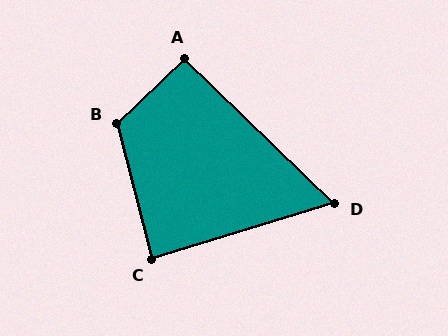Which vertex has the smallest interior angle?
D, at approximately 61 degrees.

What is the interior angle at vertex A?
Approximately 92 degrees (approximately right).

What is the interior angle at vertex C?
Approximately 88 degrees (approximately right).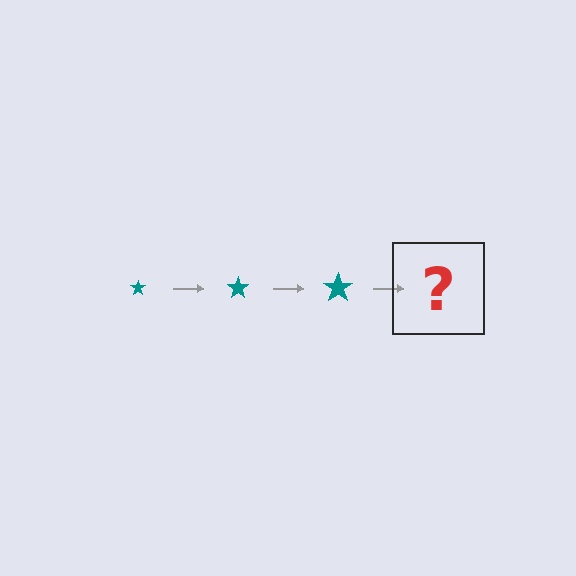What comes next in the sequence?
The next element should be a teal star, larger than the previous one.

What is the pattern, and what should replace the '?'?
The pattern is that the star gets progressively larger each step. The '?' should be a teal star, larger than the previous one.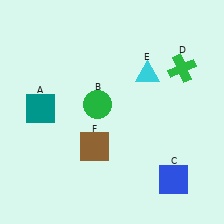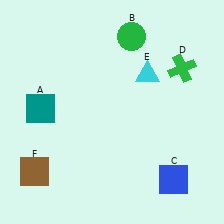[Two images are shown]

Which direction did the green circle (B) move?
The green circle (B) moved up.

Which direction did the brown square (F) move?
The brown square (F) moved left.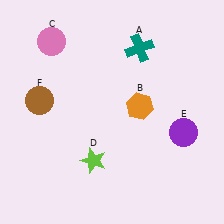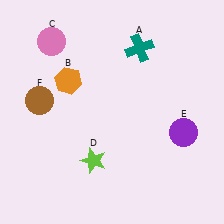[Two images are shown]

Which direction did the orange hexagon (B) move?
The orange hexagon (B) moved left.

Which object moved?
The orange hexagon (B) moved left.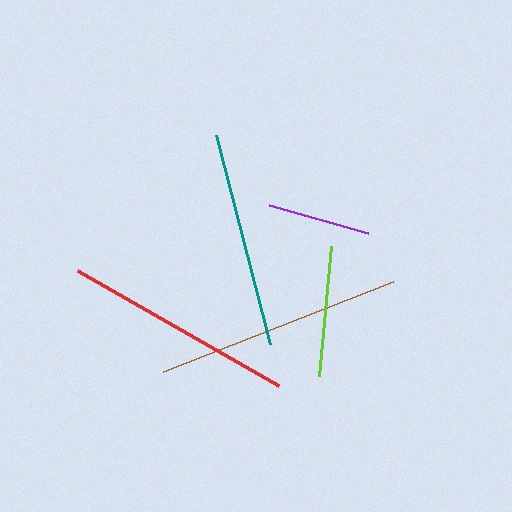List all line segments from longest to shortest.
From longest to shortest: brown, red, teal, lime, purple.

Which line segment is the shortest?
The purple line is the shortest at approximately 103 pixels.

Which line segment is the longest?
The brown line is the longest at approximately 247 pixels.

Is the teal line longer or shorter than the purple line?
The teal line is longer than the purple line.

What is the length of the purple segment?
The purple segment is approximately 103 pixels long.